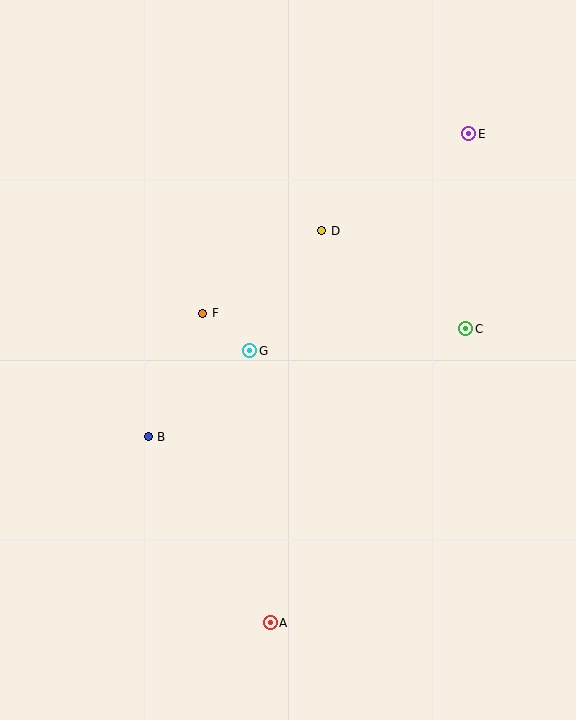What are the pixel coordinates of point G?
Point G is at (250, 351).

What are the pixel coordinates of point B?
Point B is at (148, 437).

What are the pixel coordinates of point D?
Point D is at (322, 231).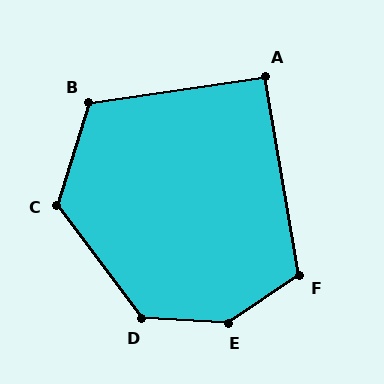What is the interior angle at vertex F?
Approximately 114 degrees (obtuse).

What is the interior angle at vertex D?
Approximately 130 degrees (obtuse).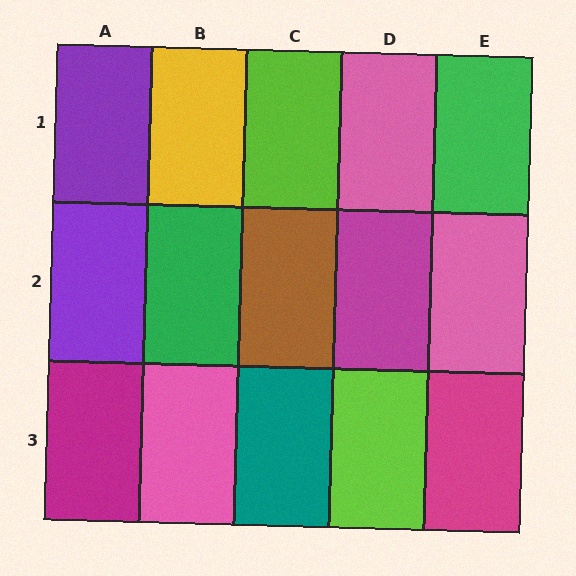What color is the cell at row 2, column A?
Purple.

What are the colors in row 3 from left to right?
Magenta, pink, teal, lime, magenta.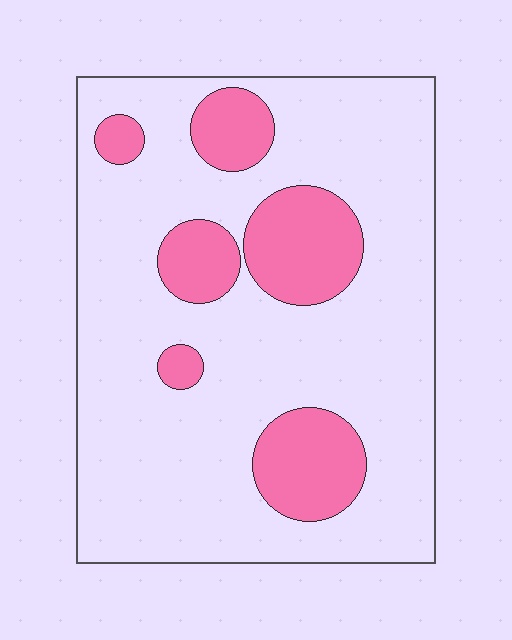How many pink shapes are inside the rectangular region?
6.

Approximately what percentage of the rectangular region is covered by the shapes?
Approximately 20%.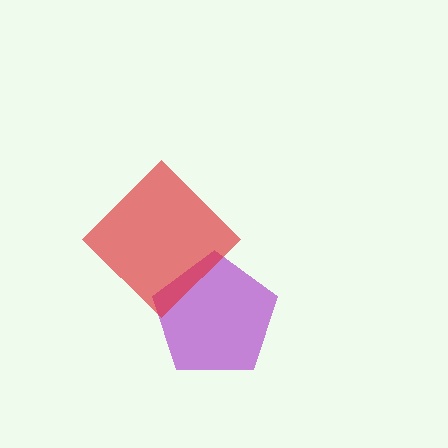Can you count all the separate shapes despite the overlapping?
Yes, there are 2 separate shapes.